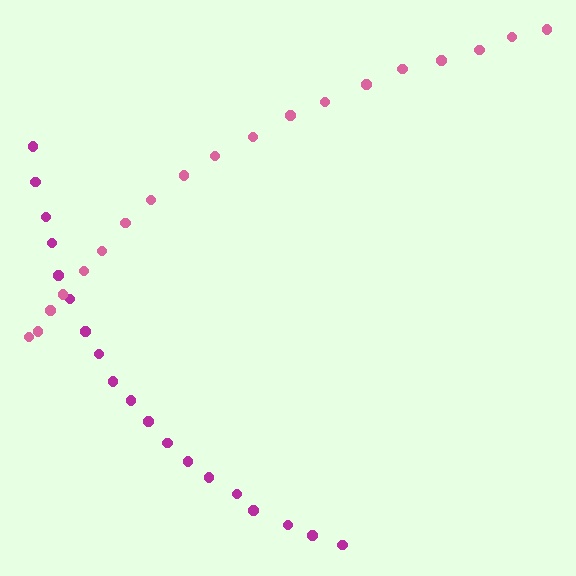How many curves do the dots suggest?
There are 2 distinct paths.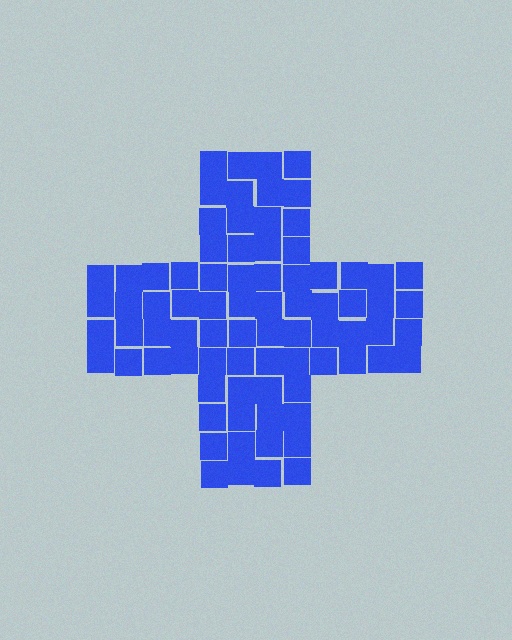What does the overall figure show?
The overall figure shows a cross.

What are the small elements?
The small elements are squares.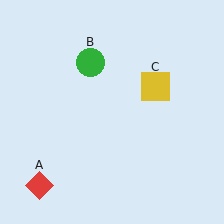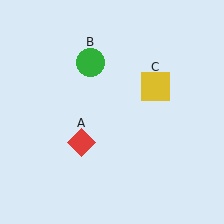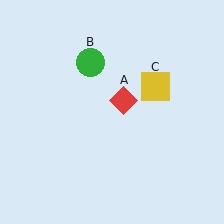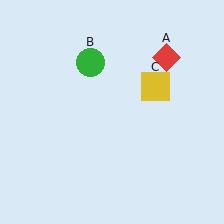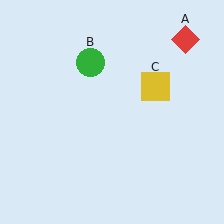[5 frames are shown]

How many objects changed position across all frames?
1 object changed position: red diamond (object A).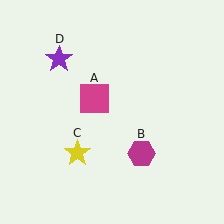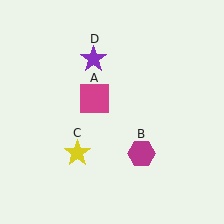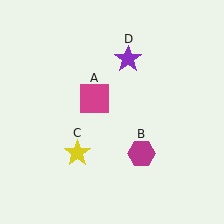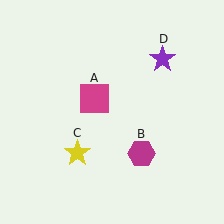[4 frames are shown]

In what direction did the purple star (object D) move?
The purple star (object D) moved right.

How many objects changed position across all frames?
1 object changed position: purple star (object D).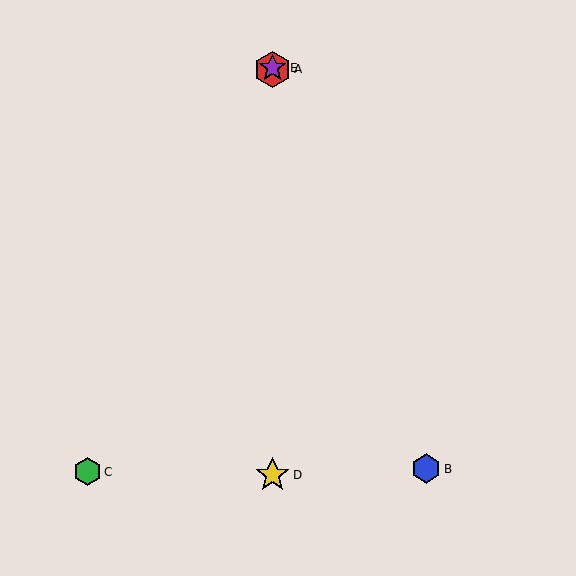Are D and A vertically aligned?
Yes, both are at x≈273.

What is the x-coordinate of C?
Object C is at x≈87.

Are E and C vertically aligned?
No, E is at x≈273 and C is at x≈87.